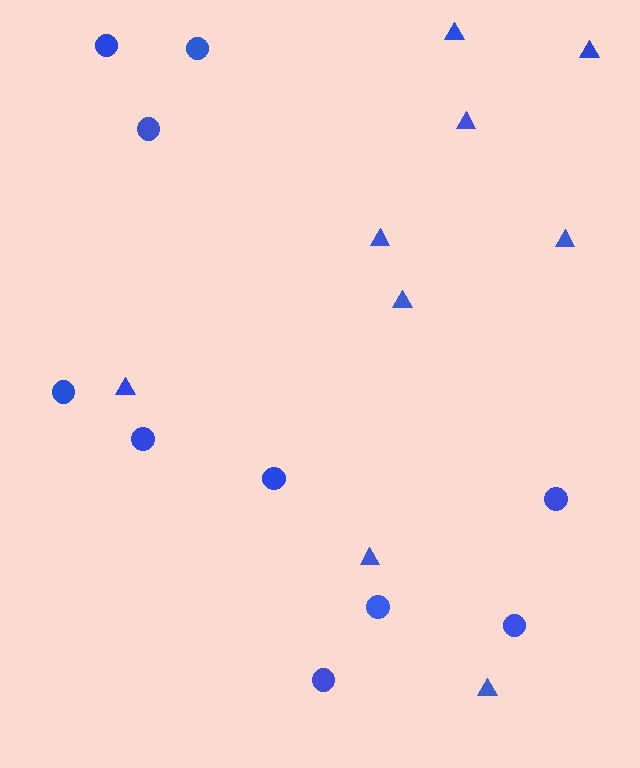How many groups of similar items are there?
There are 2 groups: one group of triangles (9) and one group of circles (10).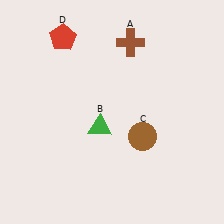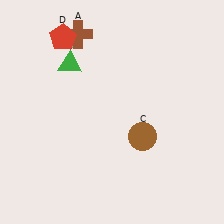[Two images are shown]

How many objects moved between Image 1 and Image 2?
2 objects moved between the two images.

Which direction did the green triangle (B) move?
The green triangle (B) moved up.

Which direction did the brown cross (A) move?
The brown cross (A) moved left.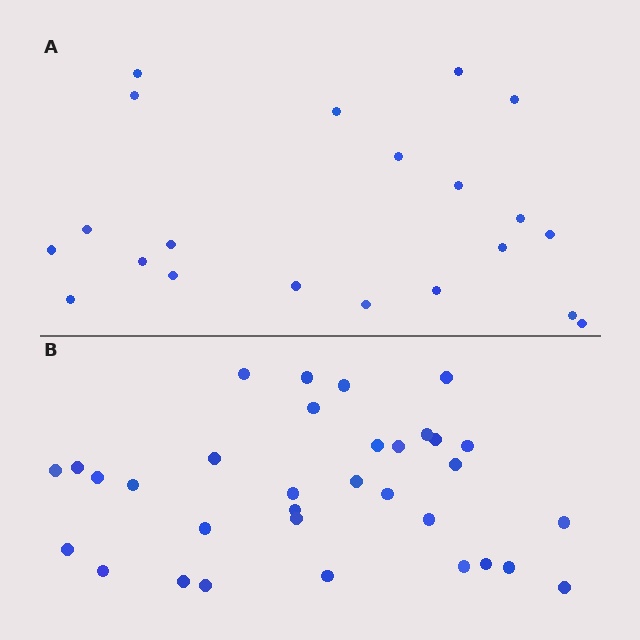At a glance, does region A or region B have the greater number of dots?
Region B (the bottom region) has more dots.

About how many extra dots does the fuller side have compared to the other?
Region B has roughly 12 or so more dots than region A.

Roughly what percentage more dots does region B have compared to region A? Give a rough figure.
About 55% more.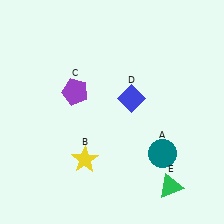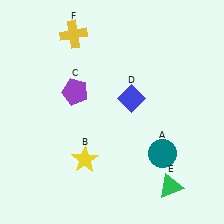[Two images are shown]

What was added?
A yellow cross (F) was added in Image 2.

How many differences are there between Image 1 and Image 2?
There is 1 difference between the two images.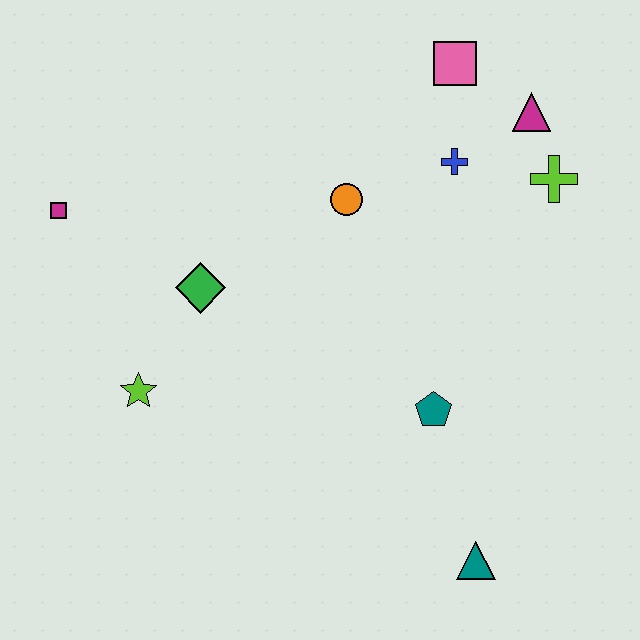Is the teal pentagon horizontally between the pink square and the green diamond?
Yes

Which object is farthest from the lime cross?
The magenta square is farthest from the lime cross.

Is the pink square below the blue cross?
No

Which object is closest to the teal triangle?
The teal pentagon is closest to the teal triangle.